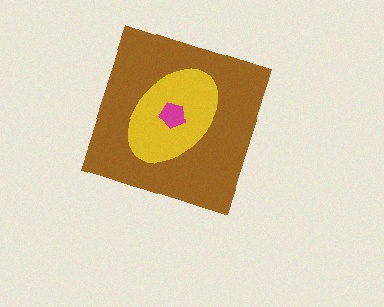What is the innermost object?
The magenta pentagon.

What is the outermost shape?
The brown diamond.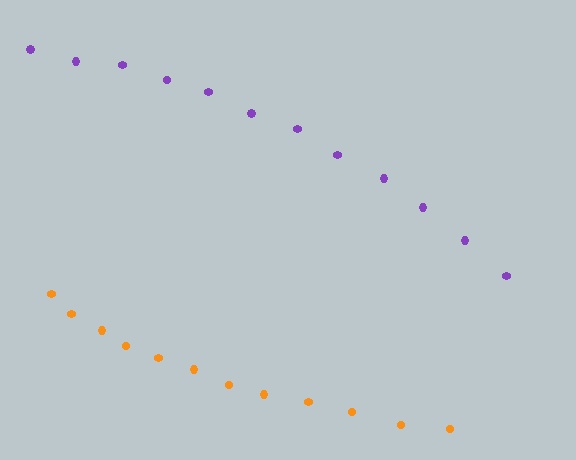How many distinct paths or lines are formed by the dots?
There are 2 distinct paths.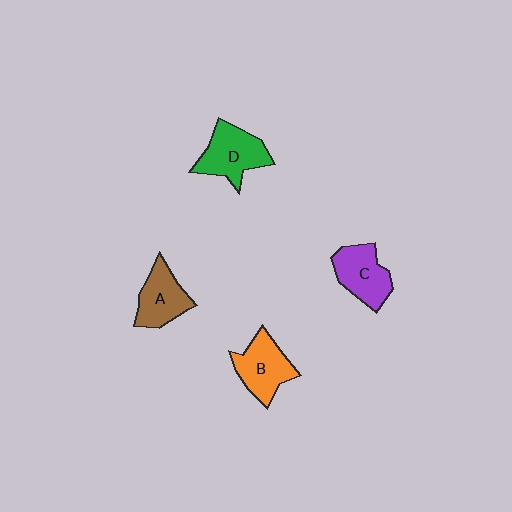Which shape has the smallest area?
Shape A (brown).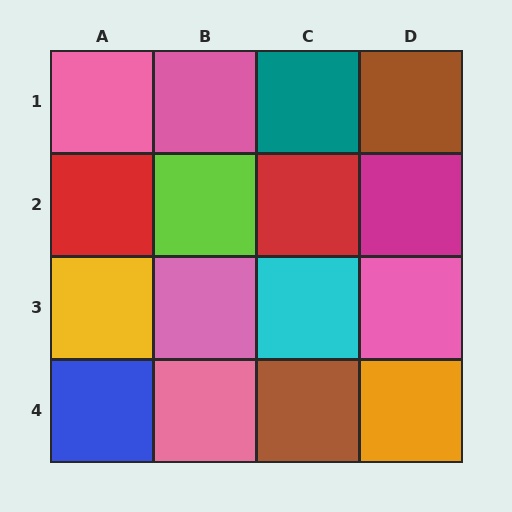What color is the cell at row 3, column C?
Cyan.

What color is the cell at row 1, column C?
Teal.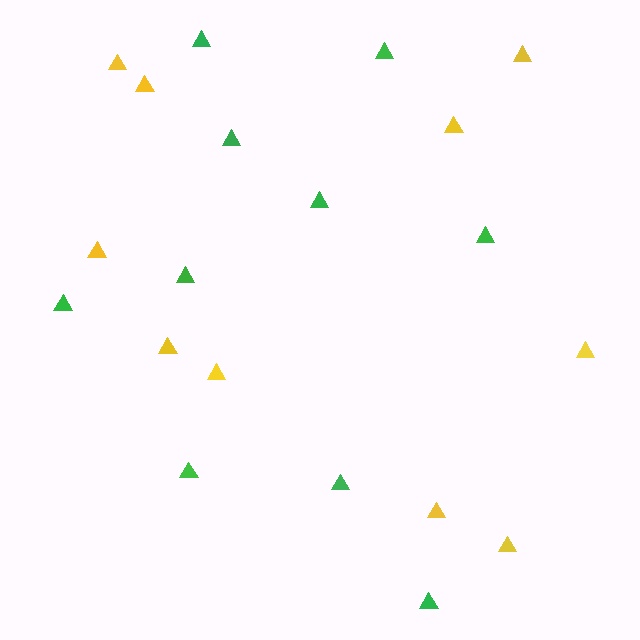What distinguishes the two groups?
There are 2 groups: one group of green triangles (10) and one group of yellow triangles (10).